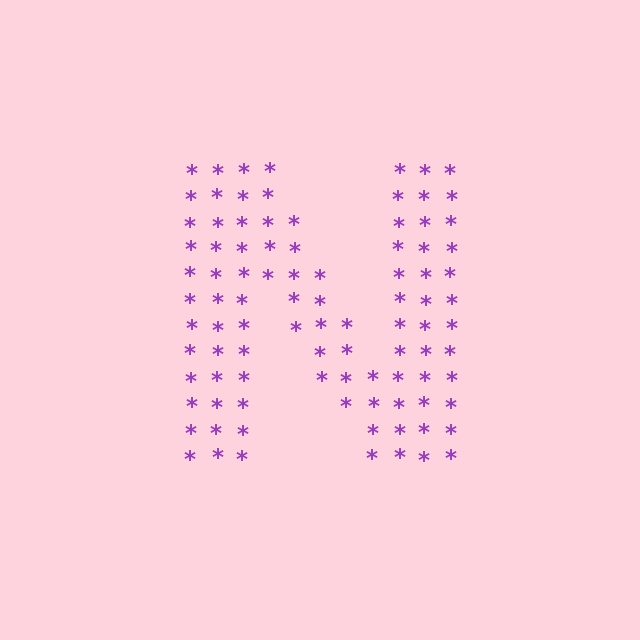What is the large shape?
The large shape is the letter N.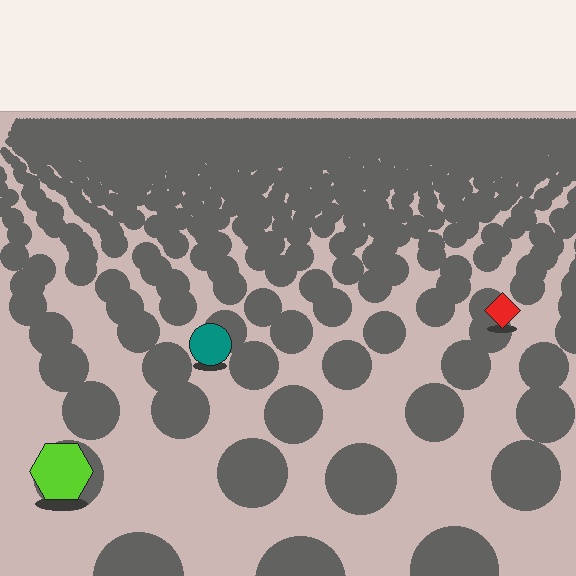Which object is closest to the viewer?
The lime hexagon is closest. The texture marks near it are larger and more spread out.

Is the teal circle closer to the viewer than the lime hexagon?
No. The lime hexagon is closer — you can tell from the texture gradient: the ground texture is coarser near it.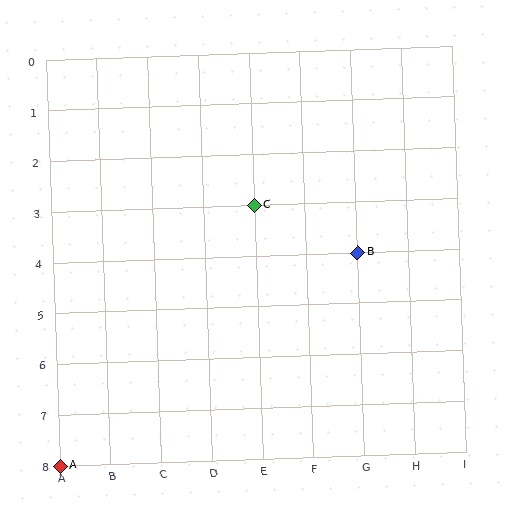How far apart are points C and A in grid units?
Points C and A are 4 columns and 5 rows apart (about 6.4 grid units diagonally).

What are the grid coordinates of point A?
Point A is at grid coordinates (A, 8).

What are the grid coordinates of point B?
Point B is at grid coordinates (G, 4).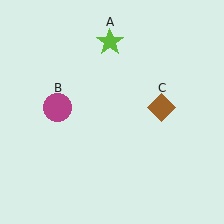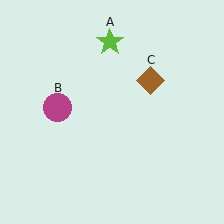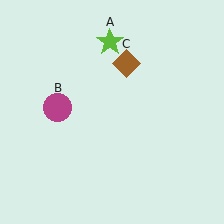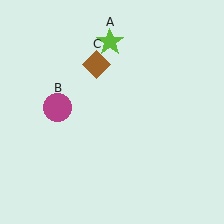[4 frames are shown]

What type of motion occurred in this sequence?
The brown diamond (object C) rotated counterclockwise around the center of the scene.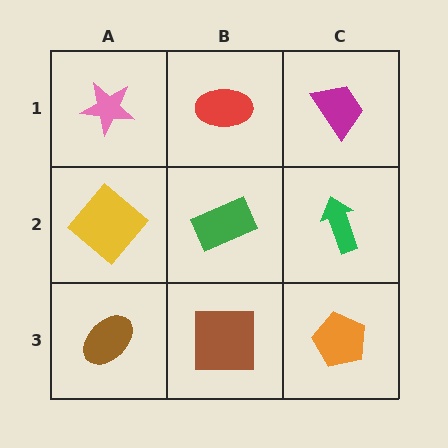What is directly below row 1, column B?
A green rectangle.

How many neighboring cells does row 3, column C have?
2.